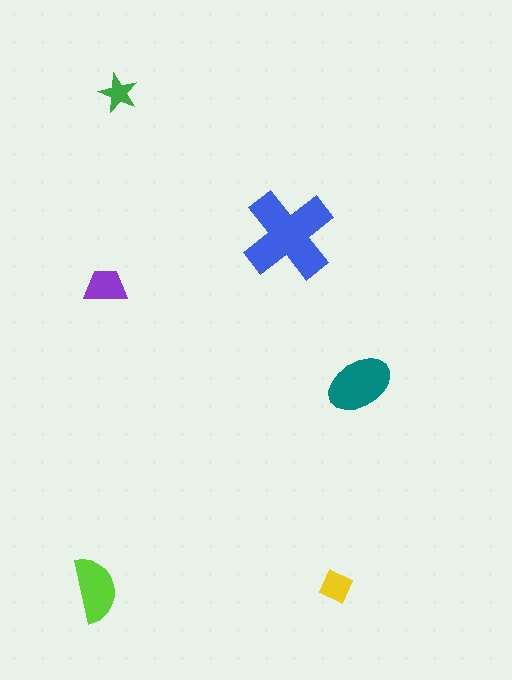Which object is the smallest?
The green star.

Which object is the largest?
The blue cross.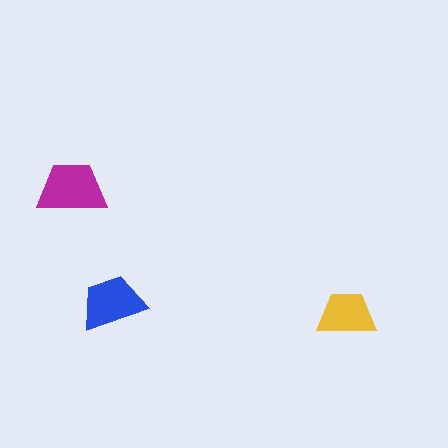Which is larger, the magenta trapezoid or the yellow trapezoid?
The magenta one.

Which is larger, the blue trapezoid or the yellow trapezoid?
The blue one.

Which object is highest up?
The magenta trapezoid is topmost.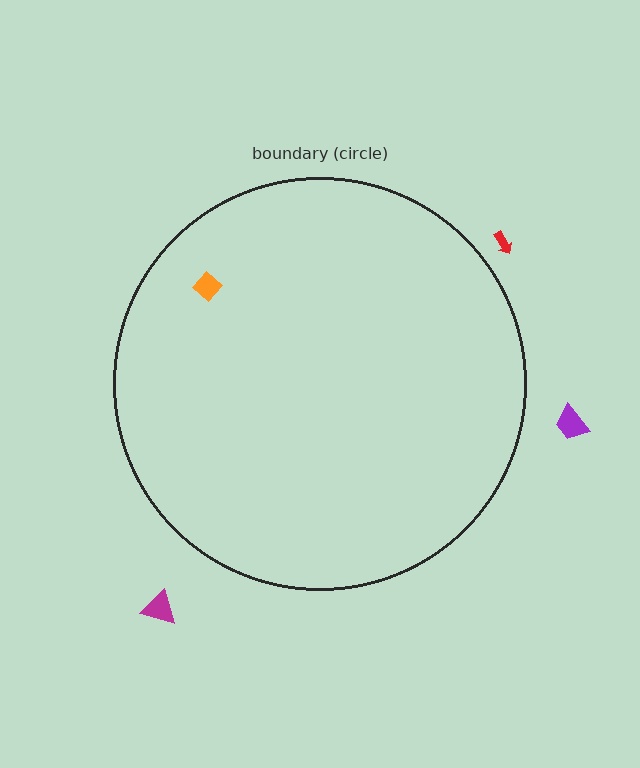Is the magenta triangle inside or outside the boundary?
Outside.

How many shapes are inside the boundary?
1 inside, 3 outside.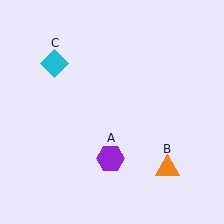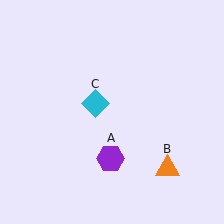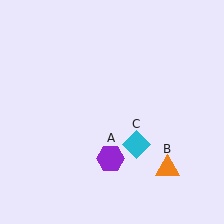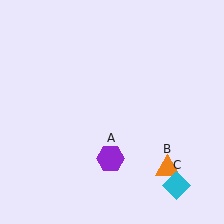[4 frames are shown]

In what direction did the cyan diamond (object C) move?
The cyan diamond (object C) moved down and to the right.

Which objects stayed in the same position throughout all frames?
Purple hexagon (object A) and orange triangle (object B) remained stationary.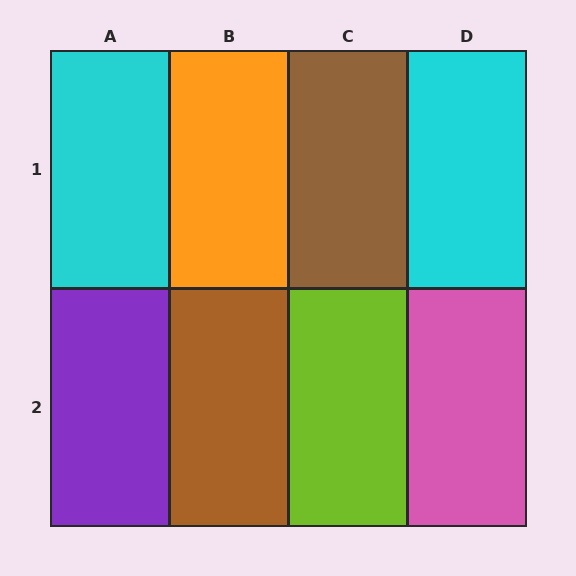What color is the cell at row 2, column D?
Pink.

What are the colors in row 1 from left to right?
Cyan, orange, brown, cyan.